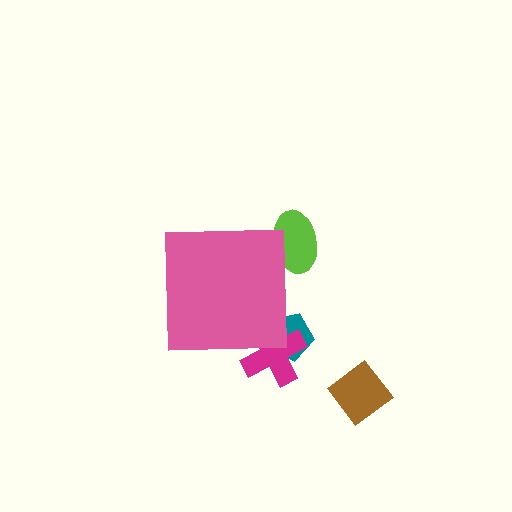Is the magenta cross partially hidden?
Yes, the magenta cross is partially hidden behind the pink square.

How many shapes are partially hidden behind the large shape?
3 shapes are partially hidden.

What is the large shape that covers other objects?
A pink square.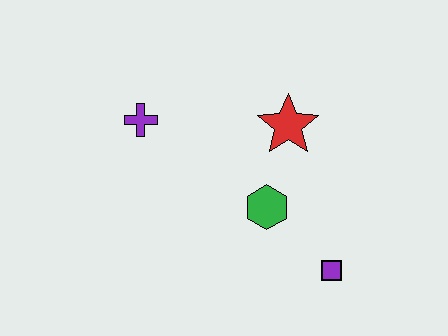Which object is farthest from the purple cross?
The purple square is farthest from the purple cross.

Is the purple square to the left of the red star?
No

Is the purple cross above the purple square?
Yes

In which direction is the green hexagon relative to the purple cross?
The green hexagon is to the right of the purple cross.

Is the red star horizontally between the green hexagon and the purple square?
Yes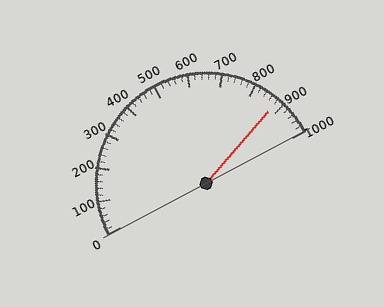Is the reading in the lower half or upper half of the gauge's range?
The reading is in the upper half of the range (0 to 1000).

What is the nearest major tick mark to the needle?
The nearest major tick mark is 900.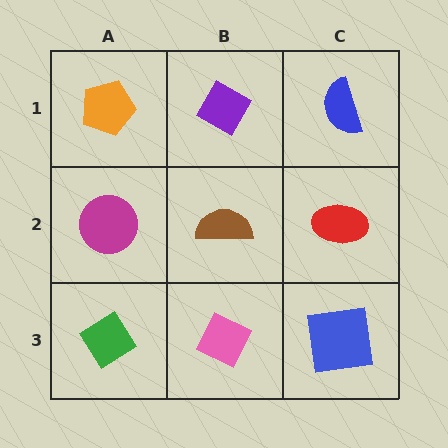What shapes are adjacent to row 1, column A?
A magenta circle (row 2, column A), a purple diamond (row 1, column B).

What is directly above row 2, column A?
An orange pentagon.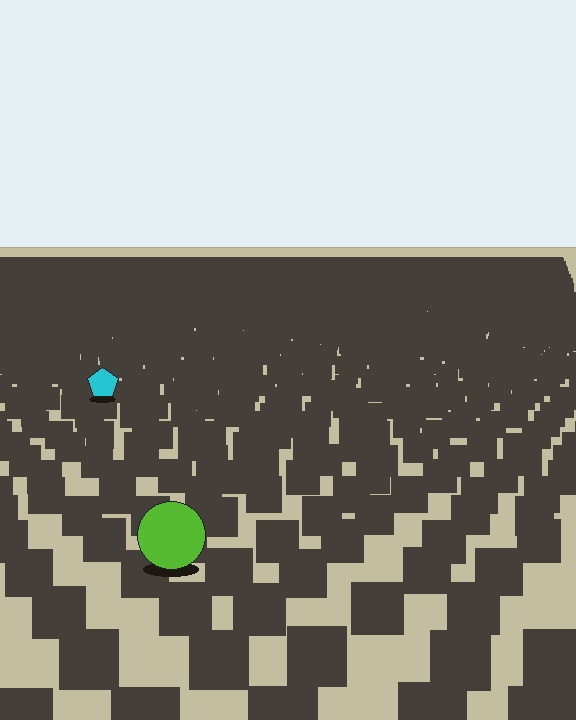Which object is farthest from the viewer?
The cyan pentagon is farthest from the viewer. It appears smaller and the ground texture around it is denser.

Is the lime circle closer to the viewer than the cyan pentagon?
Yes. The lime circle is closer — you can tell from the texture gradient: the ground texture is coarser near it.